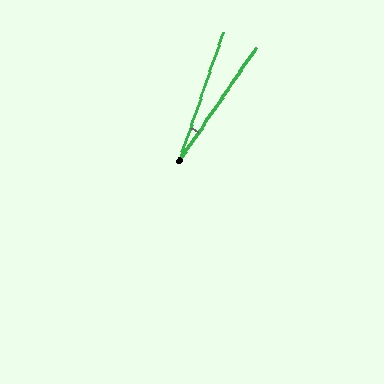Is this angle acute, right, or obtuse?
It is acute.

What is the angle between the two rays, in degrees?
Approximately 15 degrees.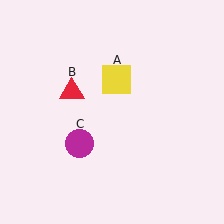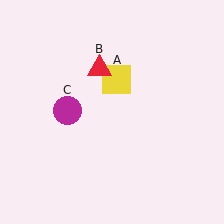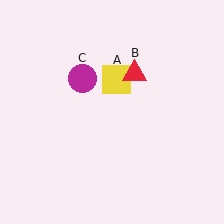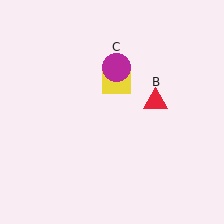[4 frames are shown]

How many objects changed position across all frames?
2 objects changed position: red triangle (object B), magenta circle (object C).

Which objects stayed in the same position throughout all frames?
Yellow square (object A) remained stationary.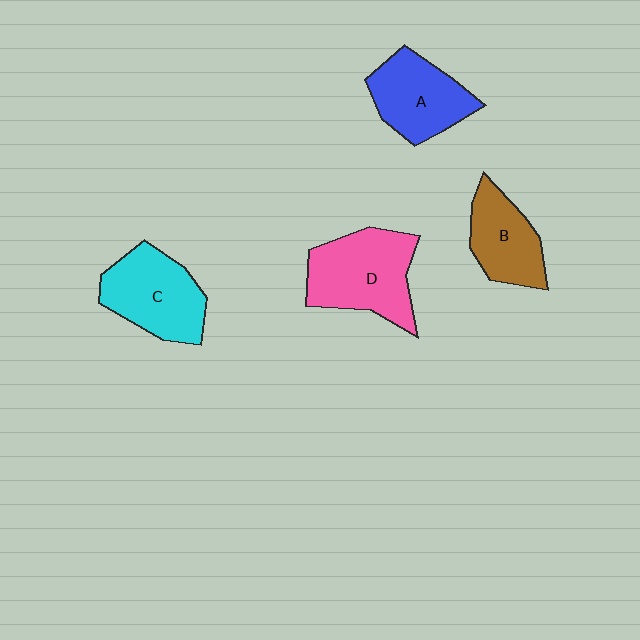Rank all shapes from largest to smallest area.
From largest to smallest: D (pink), C (cyan), A (blue), B (brown).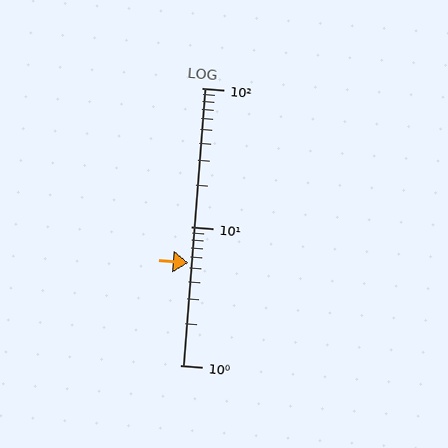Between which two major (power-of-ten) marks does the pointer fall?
The pointer is between 1 and 10.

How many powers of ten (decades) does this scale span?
The scale spans 2 decades, from 1 to 100.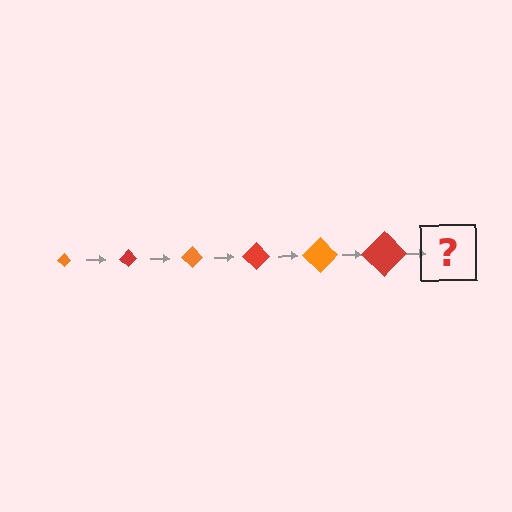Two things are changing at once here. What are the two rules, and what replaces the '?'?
The two rules are that the diamond grows larger each step and the color cycles through orange and red. The '?' should be an orange diamond, larger than the previous one.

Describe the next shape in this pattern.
It should be an orange diamond, larger than the previous one.